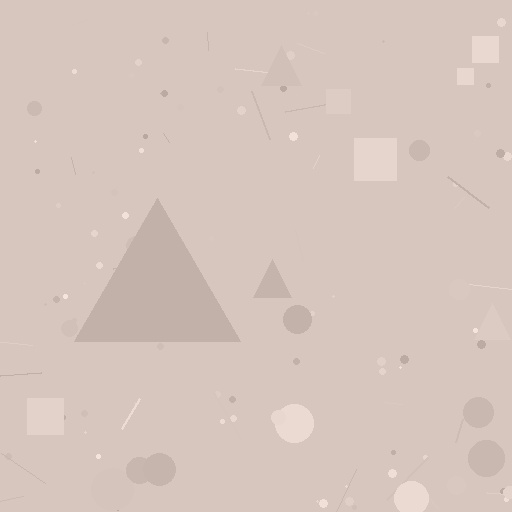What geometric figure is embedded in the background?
A triangle is embedded in the background.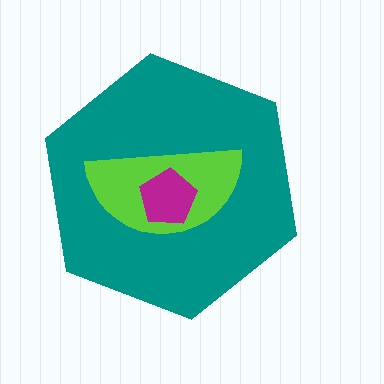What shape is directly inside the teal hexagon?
The lime semicircle.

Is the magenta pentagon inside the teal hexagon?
Yes.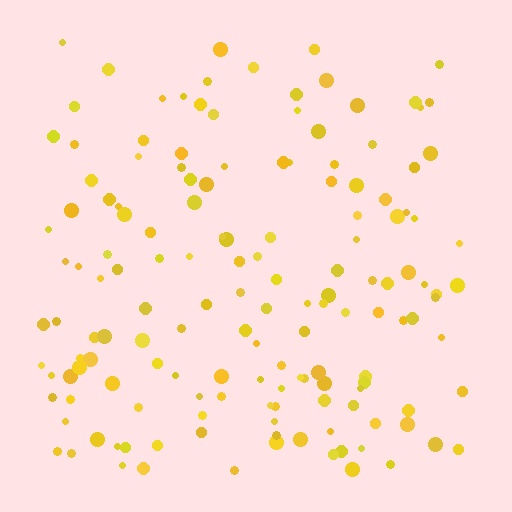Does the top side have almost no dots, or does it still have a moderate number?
Still a moderate number, just noticeably fewer than the bottom.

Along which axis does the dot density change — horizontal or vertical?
Vertical.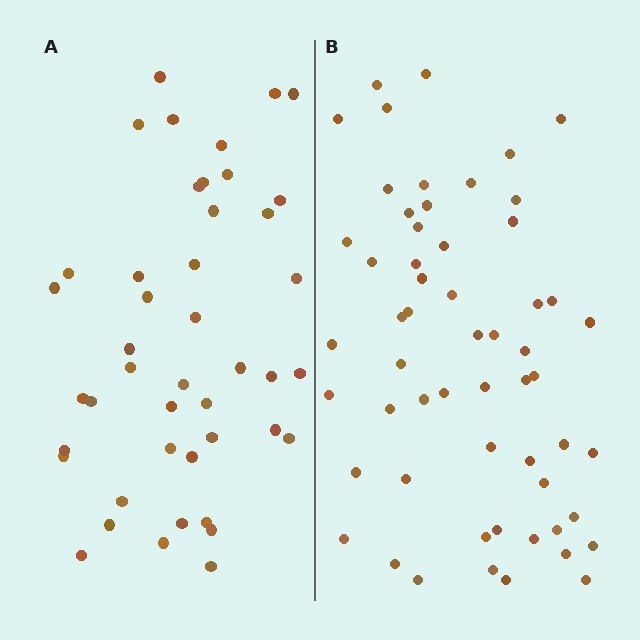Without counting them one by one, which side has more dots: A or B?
Region B (the right region) has more dots.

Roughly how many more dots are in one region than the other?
Region B has approximately 15 more dots than region A.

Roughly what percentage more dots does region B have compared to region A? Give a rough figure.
About 30% more.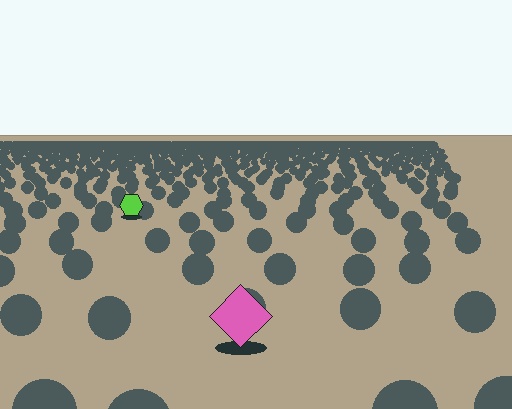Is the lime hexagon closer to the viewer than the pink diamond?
No. The pink diamond is closer — you can tell from the texture gradient: the ground texture is coarser near it.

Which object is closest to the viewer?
The pink diamond is closest. The texture marks near it are larger and more spread out.